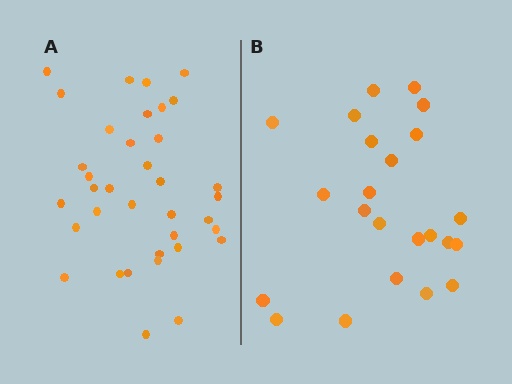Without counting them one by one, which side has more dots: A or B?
Region A (the left region) has more dots.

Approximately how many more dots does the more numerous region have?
Region A has approximately 15 more dots than region B.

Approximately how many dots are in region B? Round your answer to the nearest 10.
About 20 dots. (The exact count is 23, which rounds to 20.)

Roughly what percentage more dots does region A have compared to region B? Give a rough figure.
About 55% more.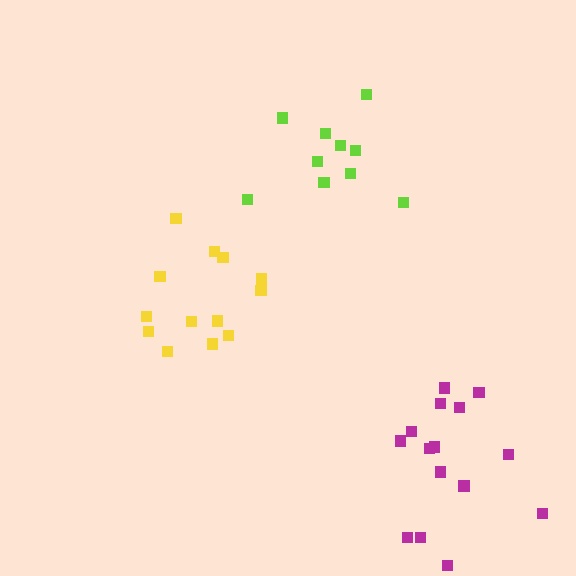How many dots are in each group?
Group 1: 13 dots, Group 2: 10 dots, Group 3: 15 dots (38 total).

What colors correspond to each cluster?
The clusters are colored: yellow, lime, magenta.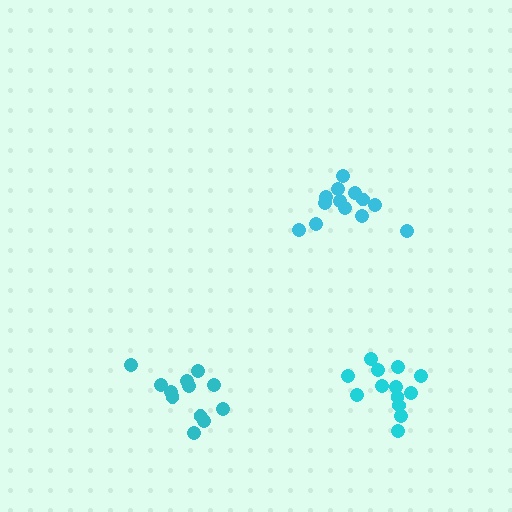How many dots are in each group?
Group 1: 13 dots, Group 2: 12 dots, Group 3: 13 dots (38 total).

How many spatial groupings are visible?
There are 3 spatial groupings.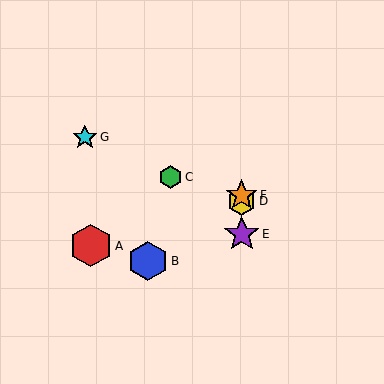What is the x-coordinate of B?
Object B is at x≈148.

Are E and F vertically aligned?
Yes, both are at x≈242.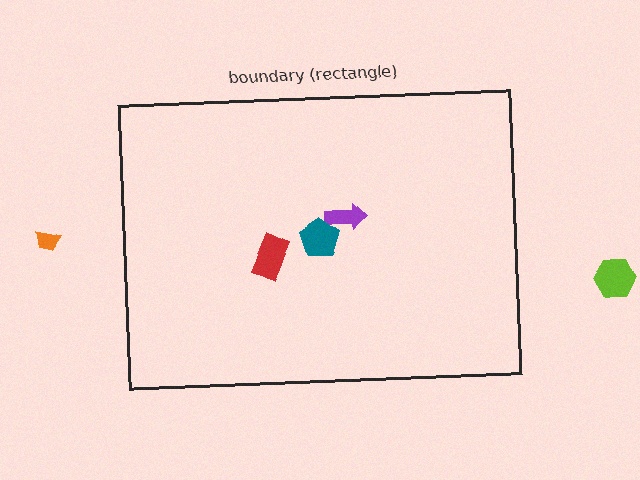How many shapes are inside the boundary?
3 inside, 2 outside.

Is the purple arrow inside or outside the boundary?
Inside.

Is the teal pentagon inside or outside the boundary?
Inside.